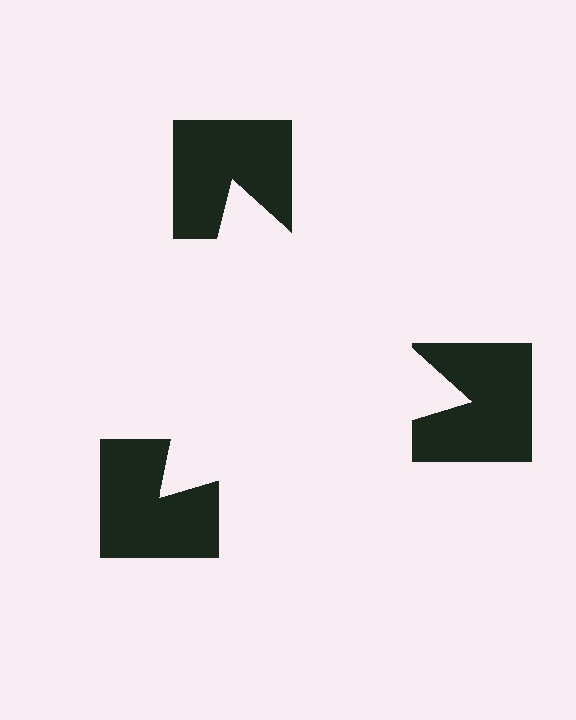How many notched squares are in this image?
There are 3 — one at each vertex of the illusory triangle.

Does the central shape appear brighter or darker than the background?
It typically appears slightly brighter than the background, even though no actual brightness change is drawn.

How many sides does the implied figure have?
3 sides.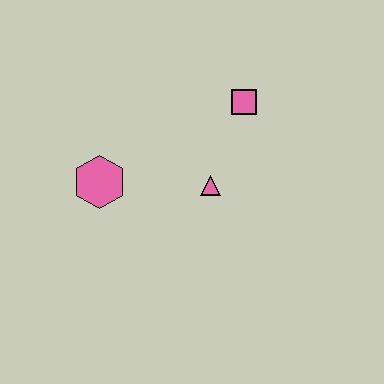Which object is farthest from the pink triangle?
The pink hexagon is farthest from the pink triangle.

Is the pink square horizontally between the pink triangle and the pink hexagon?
No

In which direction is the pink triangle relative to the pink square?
The pink triangle is below the pink square.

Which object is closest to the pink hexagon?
The pink triangle is closest to the pink hexagon.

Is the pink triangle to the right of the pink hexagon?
Yes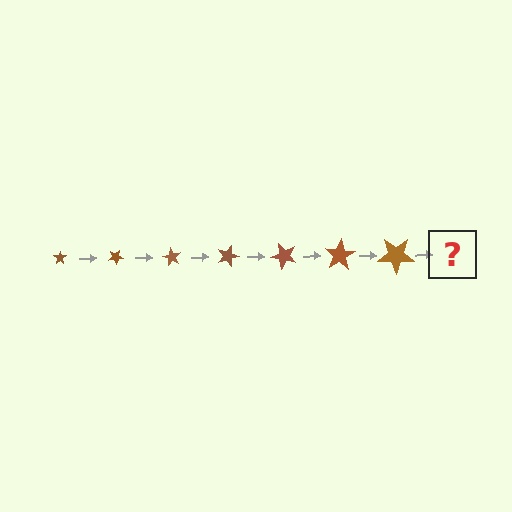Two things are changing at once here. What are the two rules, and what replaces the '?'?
The two rules are that the star grows larger each step and it rotates 30 degrees each step. The '?' should be a star, larger than the previous one and rotated 210 degrees from the start.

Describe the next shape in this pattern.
It should be a star, larger than the previous one and rotated 210 degrees from the start.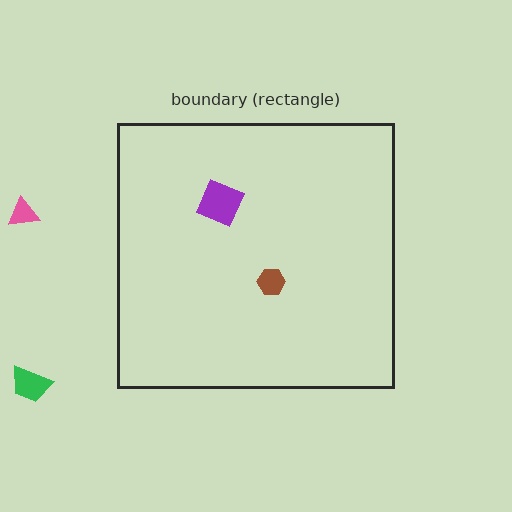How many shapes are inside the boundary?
2 inside, 2 outside.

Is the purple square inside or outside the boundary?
Inside.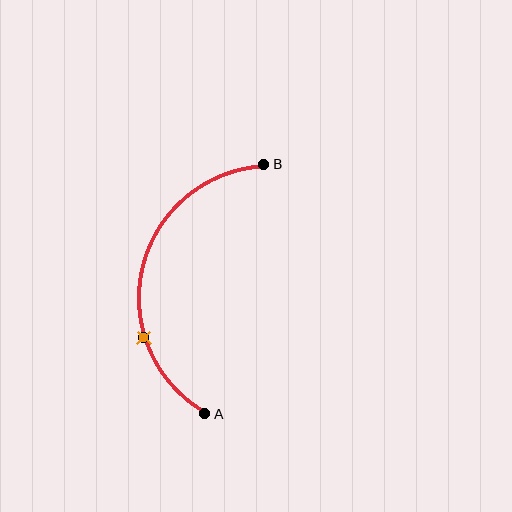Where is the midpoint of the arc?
The arc midpoint is the point on the curve farthest from the straight line joining A and B. It sits to the left of that line.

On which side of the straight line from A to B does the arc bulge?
The arc bulges to the left of the straight line connecting A and B.